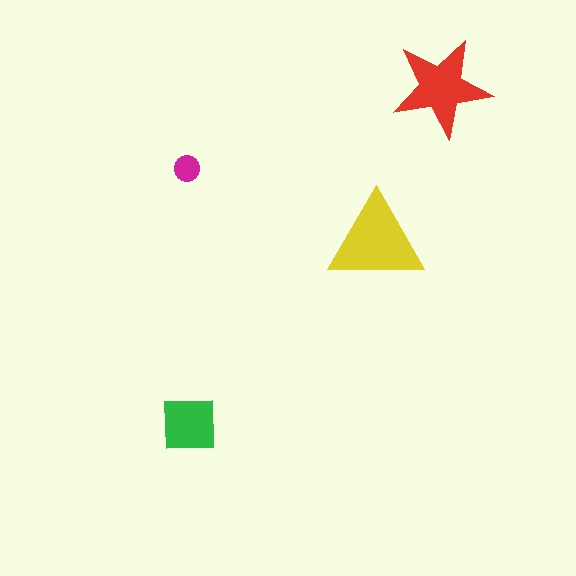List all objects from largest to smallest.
The yellow triangle, the red star, the green square, the magenta circle.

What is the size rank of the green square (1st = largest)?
3rd.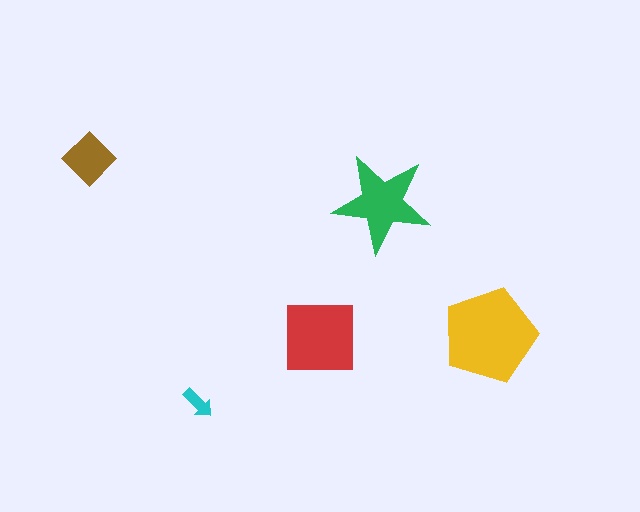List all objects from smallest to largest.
The cyan arrow, the brown diamond, the green star, the red square, the yellow pentagon.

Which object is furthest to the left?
The brown diamond is leftmost.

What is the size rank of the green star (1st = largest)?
3rd.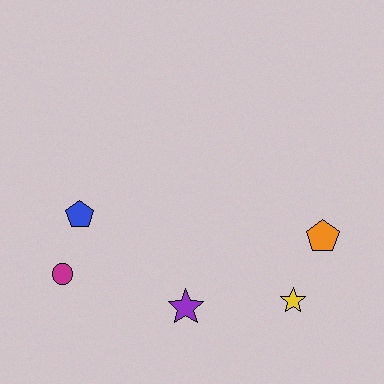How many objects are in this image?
There are 5 objects.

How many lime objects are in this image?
There are no lime objects.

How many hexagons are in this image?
There are no hexagons.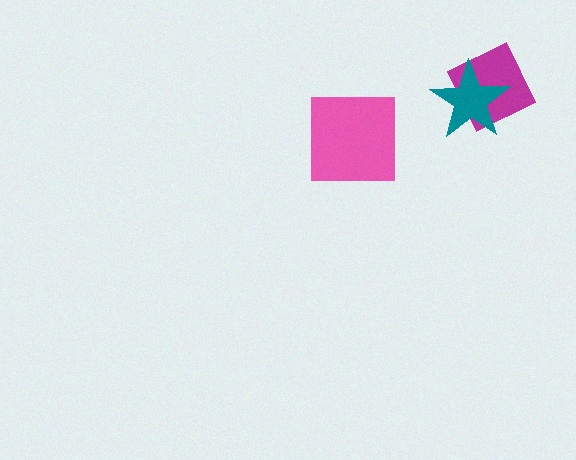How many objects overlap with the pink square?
0 objects overlap with the pink square.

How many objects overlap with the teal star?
1 object overlaps with the teal star.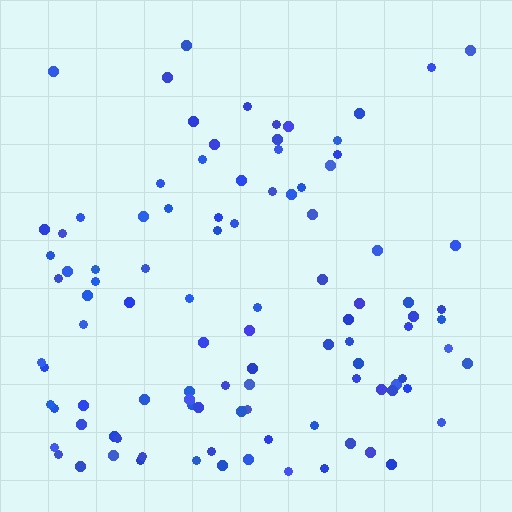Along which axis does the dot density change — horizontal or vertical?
Vertical.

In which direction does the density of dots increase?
From top to bottom, with the bottom side densest.